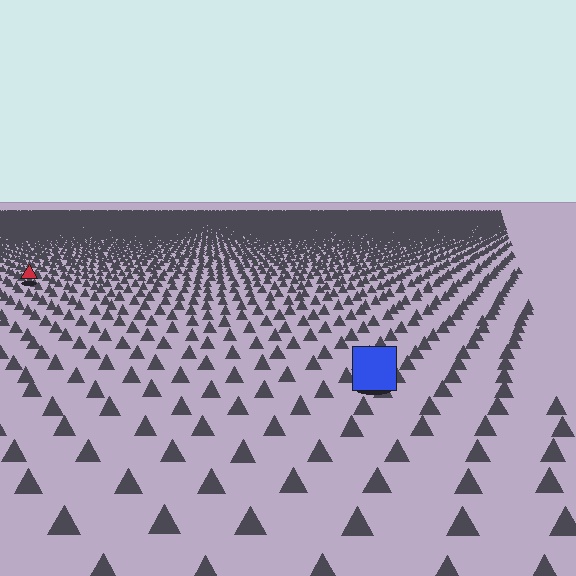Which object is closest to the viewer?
The blue square is closest. The texture marks near it are larger and more spread out.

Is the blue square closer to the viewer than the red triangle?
Yes. The blue square is closer — you can tell from the texture gradient: the ground texture is coarser near it.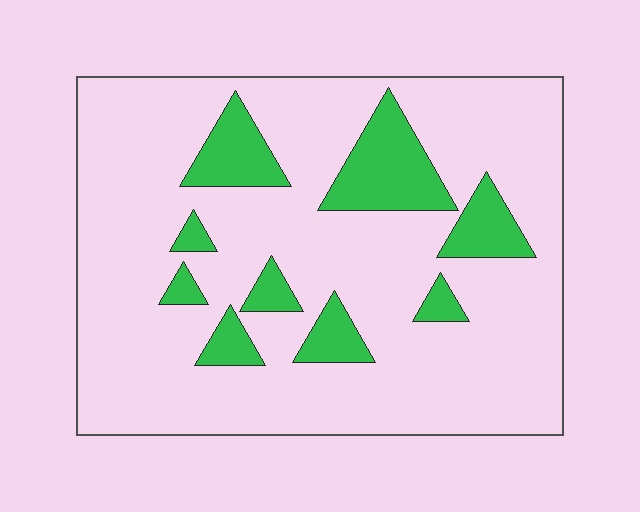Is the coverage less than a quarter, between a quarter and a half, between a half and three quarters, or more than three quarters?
Less than a quarter.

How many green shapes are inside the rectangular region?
9.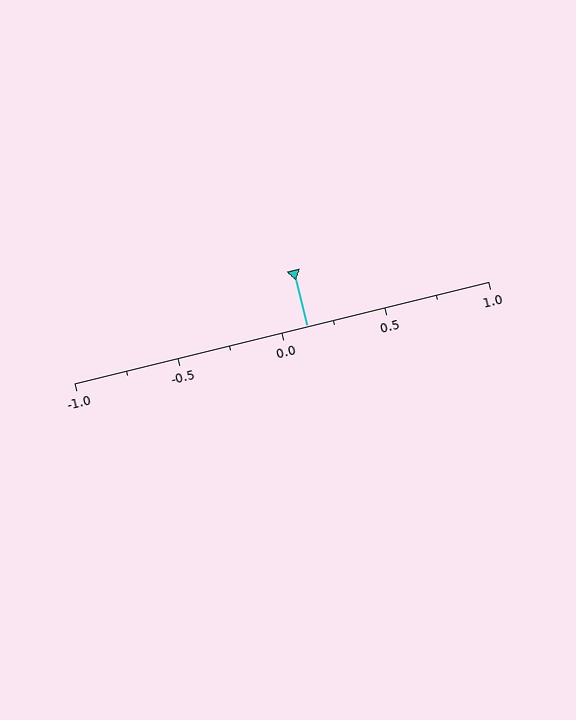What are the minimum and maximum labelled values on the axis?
The axis runs from -1.0 to 1.0.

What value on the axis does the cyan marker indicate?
The marker indicates approximately 0.12.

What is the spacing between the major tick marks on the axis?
The major ticks are spaced 0.5 apart.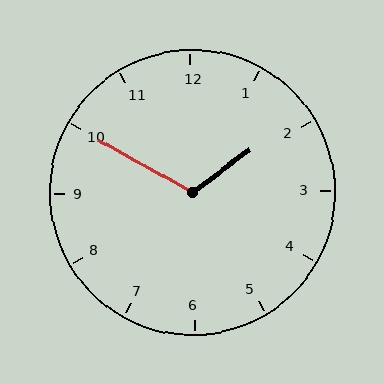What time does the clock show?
1:50.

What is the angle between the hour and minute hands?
Approximately 115 degrees.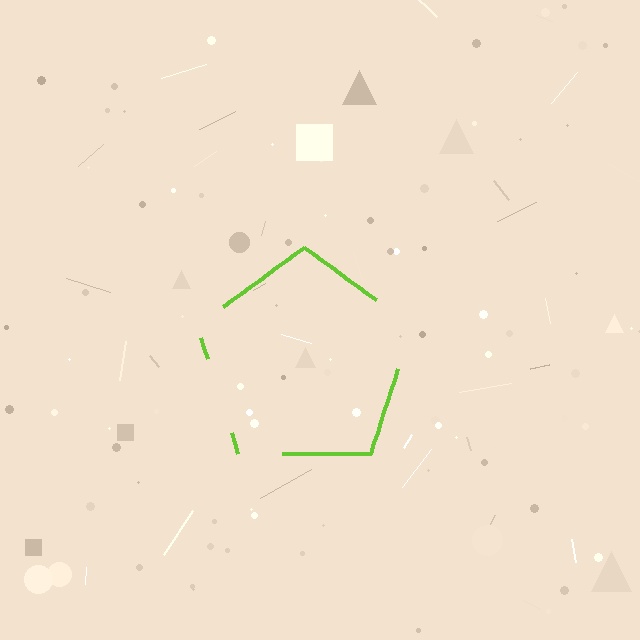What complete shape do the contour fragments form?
The contour fragments form a pentagon.